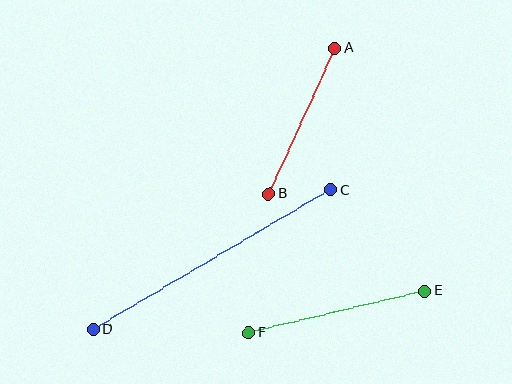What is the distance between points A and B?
The distance is approximately 159 pixels.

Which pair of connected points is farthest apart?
Points C and D are farthest apart.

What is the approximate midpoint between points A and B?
The midpoint is at approximately (302, 121) pixels.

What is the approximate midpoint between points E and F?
The midpoint is at approximately (337, 312) pixels.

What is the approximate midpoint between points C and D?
The midpoint is at approximately (212, 260) pixels.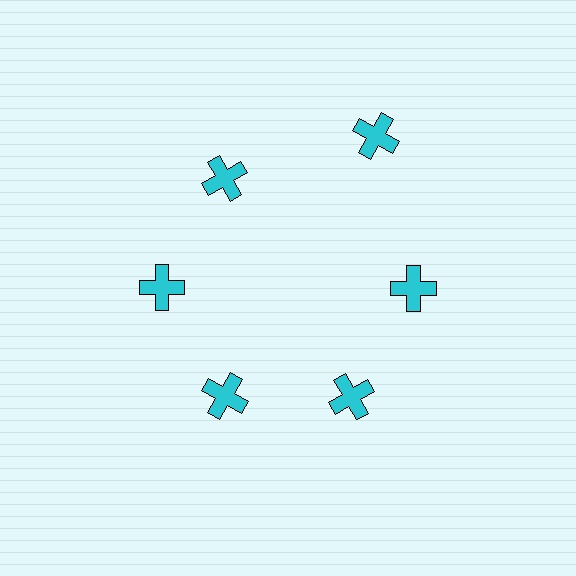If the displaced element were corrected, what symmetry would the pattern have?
It would have 6-fold rotational symmetry — the pattern would map onto itself every 60 degrees.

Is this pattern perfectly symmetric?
No. The 6 cyan crosses are arranged in a ring, but one element near the 1 o'clock position is pushed outward from the center, breaking the 6-fold rotational symmetry.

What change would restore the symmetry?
The symmetry would be restored by moving it inward, back onto the ring so that all 6 crosses sit at equal angles and equal distance from the center.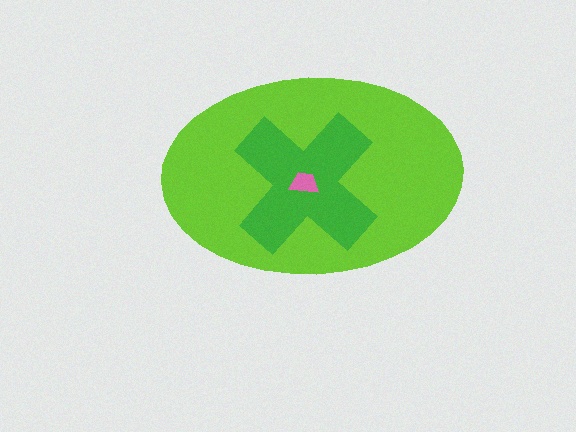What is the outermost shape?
The lime ellipse.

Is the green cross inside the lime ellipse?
Yes.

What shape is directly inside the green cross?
The pink trapezoid.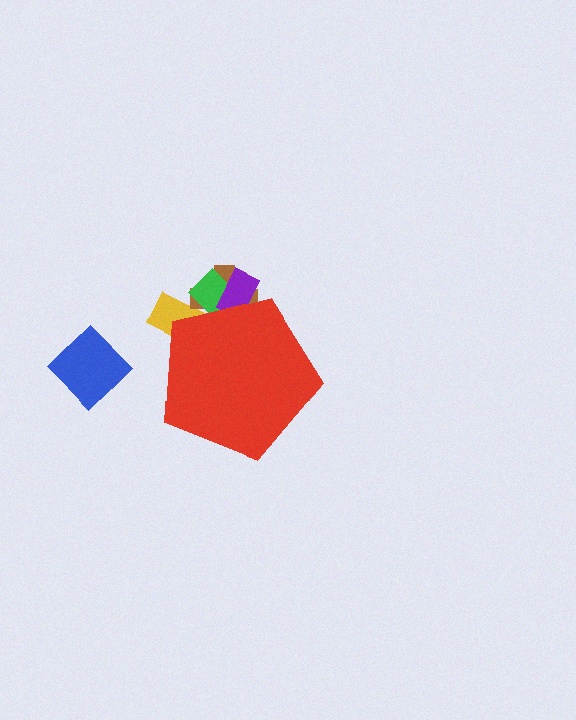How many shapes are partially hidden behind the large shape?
4 shapes are partially hidden.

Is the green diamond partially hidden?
Yes, the green diamond is partially hidden behind the red pentagon.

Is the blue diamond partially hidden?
No, the blue diamond is fully visible.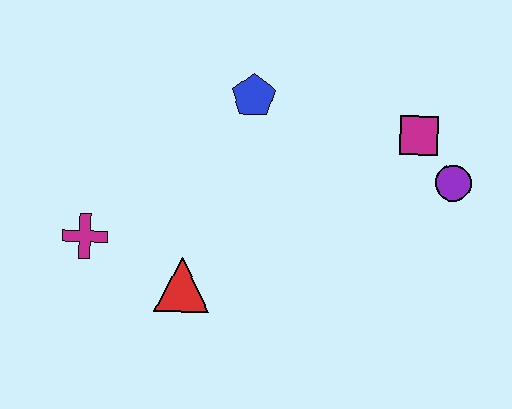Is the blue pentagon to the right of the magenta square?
No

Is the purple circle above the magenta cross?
Yes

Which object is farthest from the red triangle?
The purple circle is farthest from the red triangle.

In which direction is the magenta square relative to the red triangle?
The magenta square is to the right of the red triangle.